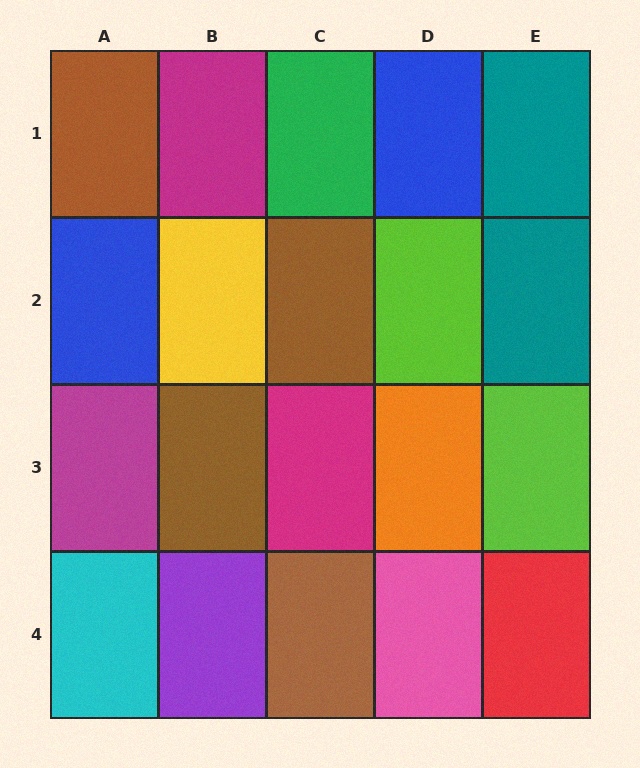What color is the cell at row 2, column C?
Brown.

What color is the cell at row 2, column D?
Lime.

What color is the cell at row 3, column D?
Orange.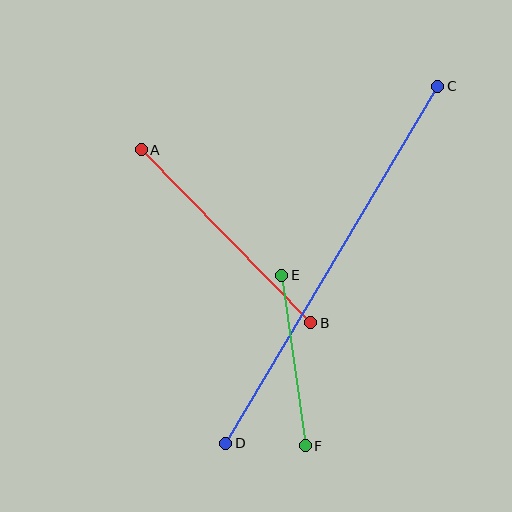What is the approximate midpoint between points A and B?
The midpoint is at approximately (226, 236) pixels.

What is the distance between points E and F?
The distance is approximately 172 pixels.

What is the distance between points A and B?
The distance is approximately 242 pixels.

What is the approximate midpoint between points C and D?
The midpoint is at approximately (332, 265) pixels.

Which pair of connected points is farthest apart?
Points C and D are farthest apart.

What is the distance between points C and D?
The distance is approximately 415 pixels.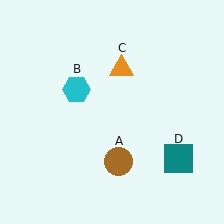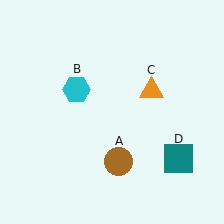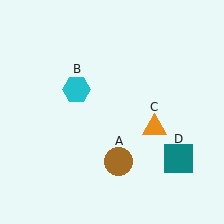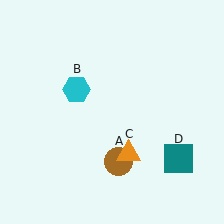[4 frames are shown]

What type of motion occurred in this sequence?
The orange triangle (object C) rotated clockwise around the center of the scene.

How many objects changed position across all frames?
1 object changed position: orange triangle (object C).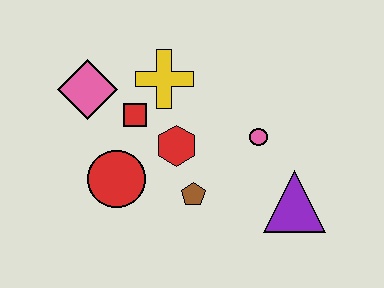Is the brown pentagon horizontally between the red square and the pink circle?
Yes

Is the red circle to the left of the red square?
Yes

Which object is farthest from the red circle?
The purple triangle is farthest from the red circle.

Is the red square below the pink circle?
No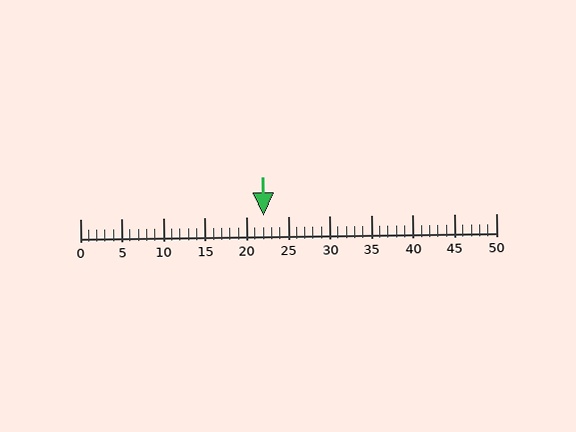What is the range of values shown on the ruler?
The ruler shows values from 0 to 50.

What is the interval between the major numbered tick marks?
The major tick marks are spaced 5 units apart.